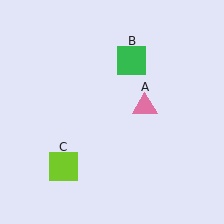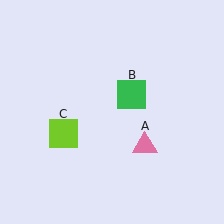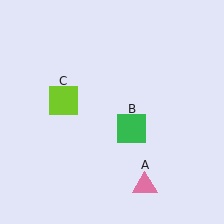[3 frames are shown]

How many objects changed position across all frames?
3 objects changed position: pink triangle (object A), green square (object B), lime square (object C).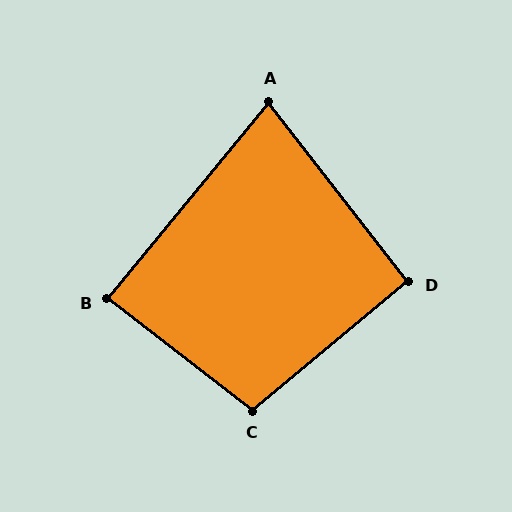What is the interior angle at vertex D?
Approximately 92 degrees (approximately right).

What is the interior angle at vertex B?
Approximately 88 degrees (approximately right).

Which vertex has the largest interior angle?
C, at approximately 103 degrees.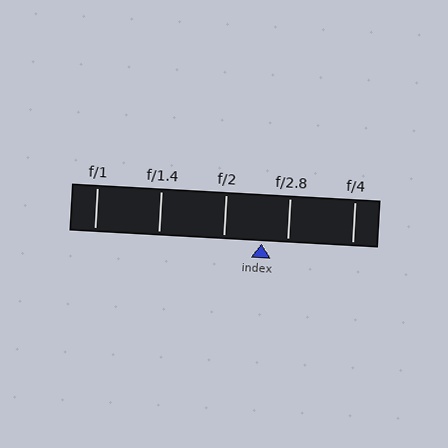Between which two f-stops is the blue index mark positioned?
The index mark is between f/2 and f/2.8.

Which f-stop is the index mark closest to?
The index mark is closest to f/2.8.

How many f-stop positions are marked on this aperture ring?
There are 5 f-stop positions marked.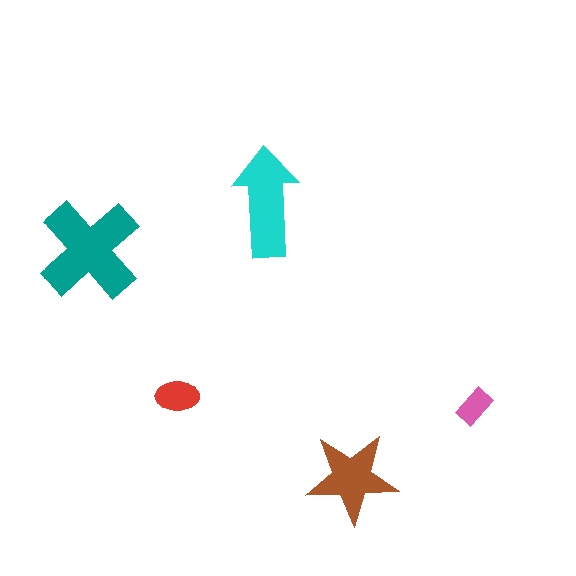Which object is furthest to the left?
The teal cross is leftmost.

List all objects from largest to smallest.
The teal cross, the cyan arrow, the brown star, the red ellipse, the pink rectangle.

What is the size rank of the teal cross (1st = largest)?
1st.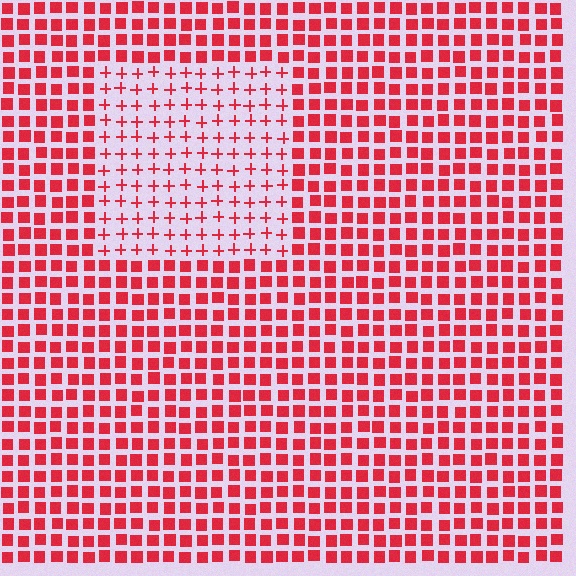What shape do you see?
I see a rectangle.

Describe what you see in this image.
The image is filled with small red elements arranged in a uniform grid. A rectangle-shaped region contains plus signs, while the surrounding area contains squares. The boundary is defined purely by the change in element shape.